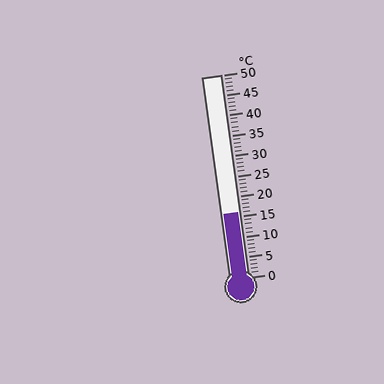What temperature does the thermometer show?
The thermometer shows approximately 16°C.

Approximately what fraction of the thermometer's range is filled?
The thermometer is filled to approximately 30% of its range.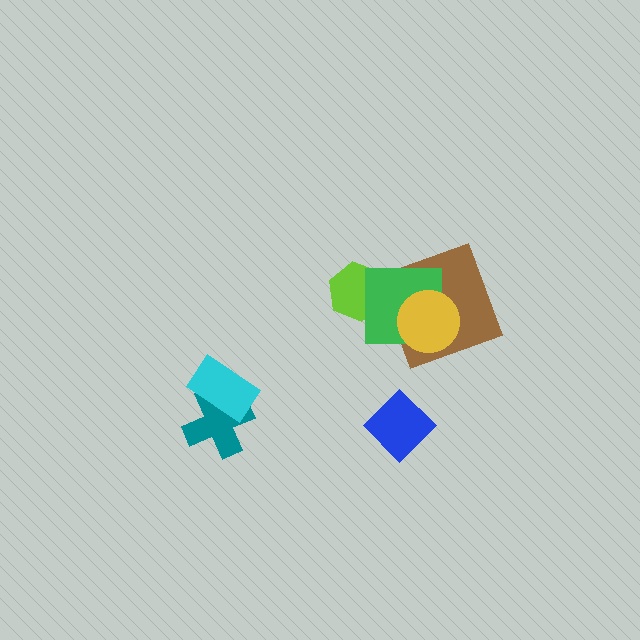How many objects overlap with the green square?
3 objects overlap with the green square.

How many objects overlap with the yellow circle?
2 objects overlap with the yellow circle.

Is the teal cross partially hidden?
Yes, it is partially covered by another shape.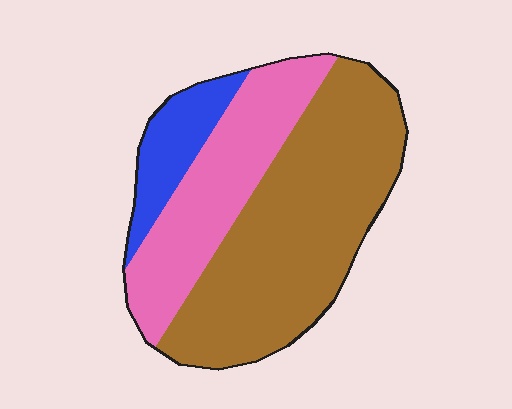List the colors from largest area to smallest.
From largest to smallest: brown, pink, blue.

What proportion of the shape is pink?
Pink covers about 30% of the shape.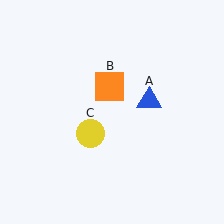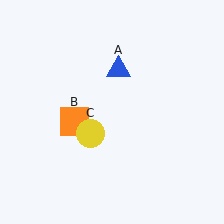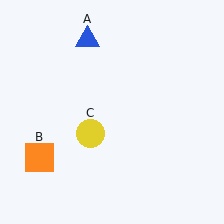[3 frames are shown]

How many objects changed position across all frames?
2 objects changed position: blue triangle (object A), orange square (object B).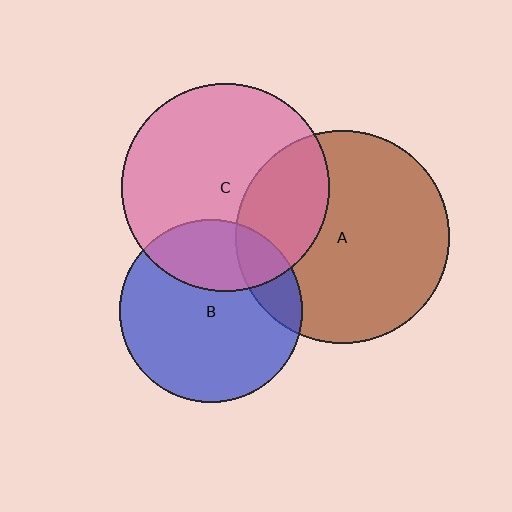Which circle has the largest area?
Circle A (brown).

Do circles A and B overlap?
Yes.